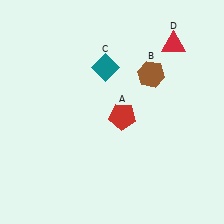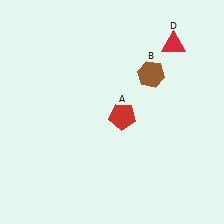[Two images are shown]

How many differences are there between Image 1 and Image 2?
There is 1 difference between the two images.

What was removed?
The teal diamond (C) was removed in Image 2.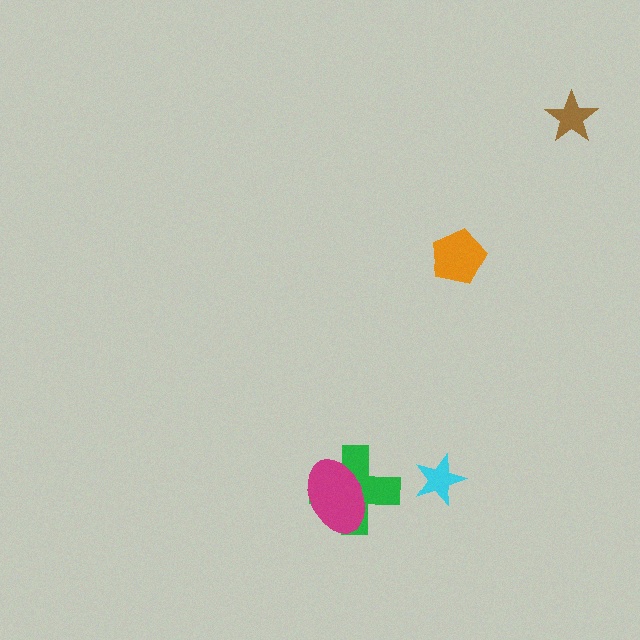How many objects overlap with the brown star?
0 objects overlap with the brown star.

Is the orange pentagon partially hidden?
No, no other shape covers it.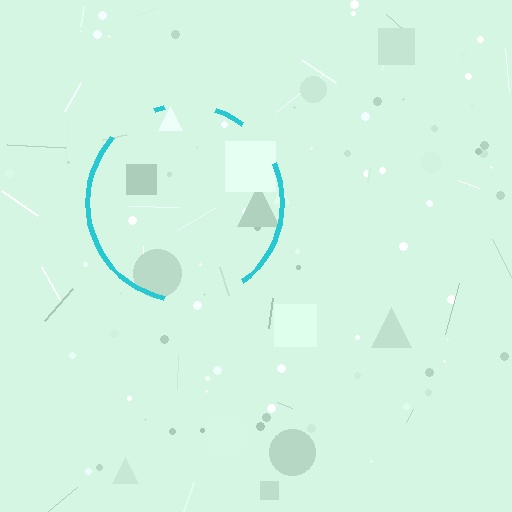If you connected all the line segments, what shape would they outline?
They would outline a circle.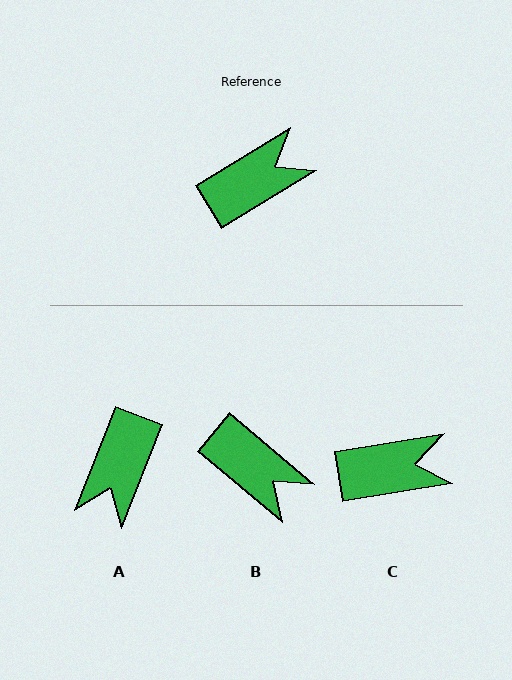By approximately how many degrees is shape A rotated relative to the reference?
Approximately 143 degrees clockwise.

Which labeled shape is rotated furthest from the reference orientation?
A, about 143 degrees away.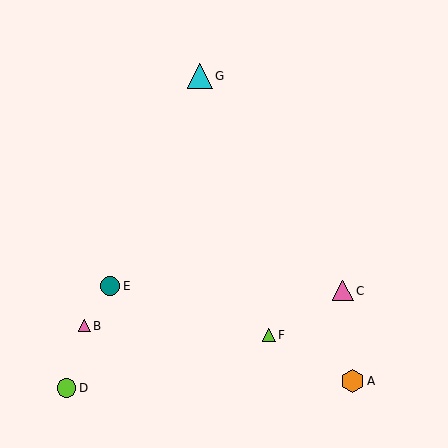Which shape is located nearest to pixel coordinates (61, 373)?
The lime circle (labeled D) at (67, 388) is nearest to that location.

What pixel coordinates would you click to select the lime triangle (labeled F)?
Click at (269, 335) to select the lime triangle F.